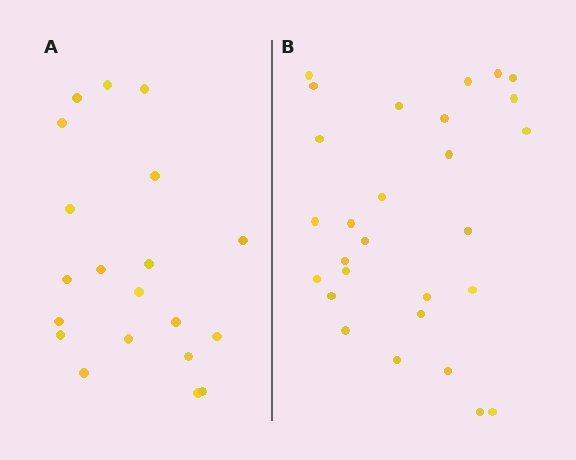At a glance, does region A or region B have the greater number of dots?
Region B (the right region) has more dots.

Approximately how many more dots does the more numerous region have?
Region B has roughly 8 or so more dots than region A.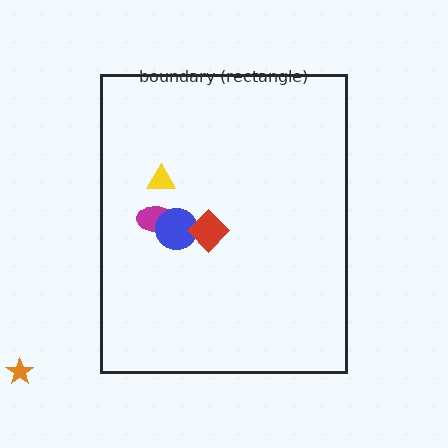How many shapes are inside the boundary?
4 inside, 1 outside.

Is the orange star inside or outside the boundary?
Outside.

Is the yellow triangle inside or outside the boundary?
Inside.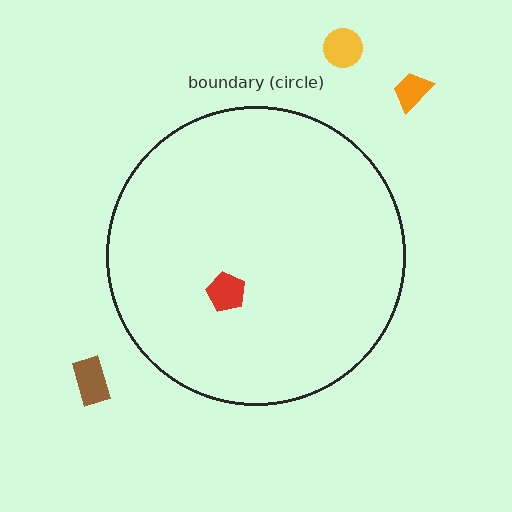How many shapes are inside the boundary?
1 inside, 3 outside.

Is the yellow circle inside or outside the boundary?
Outside.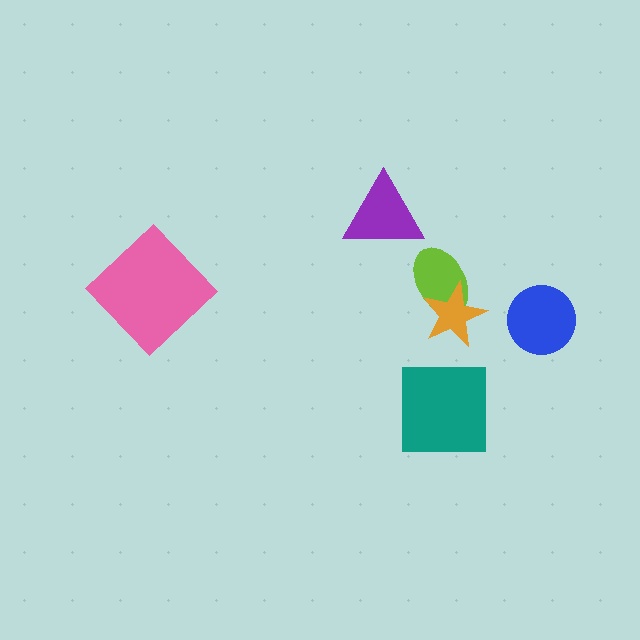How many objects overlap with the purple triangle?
0 objects overlap with the purple triangle.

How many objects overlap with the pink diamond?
0 objects overlap with the pink diamond.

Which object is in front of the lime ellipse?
The orange star is in front of the lime ellipse.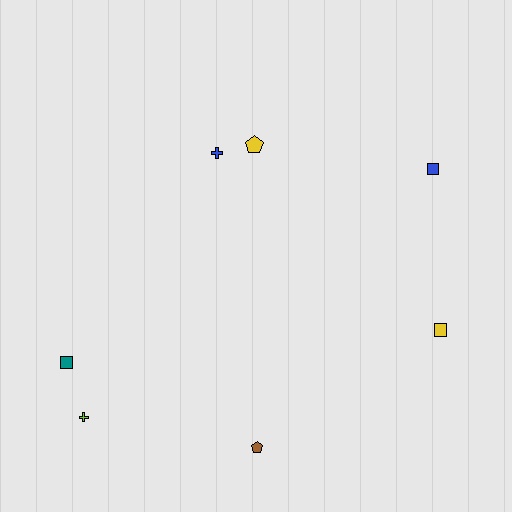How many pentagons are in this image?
There are 2 pentagons.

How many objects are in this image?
There are 7 objects.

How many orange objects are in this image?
There are no orange objects.